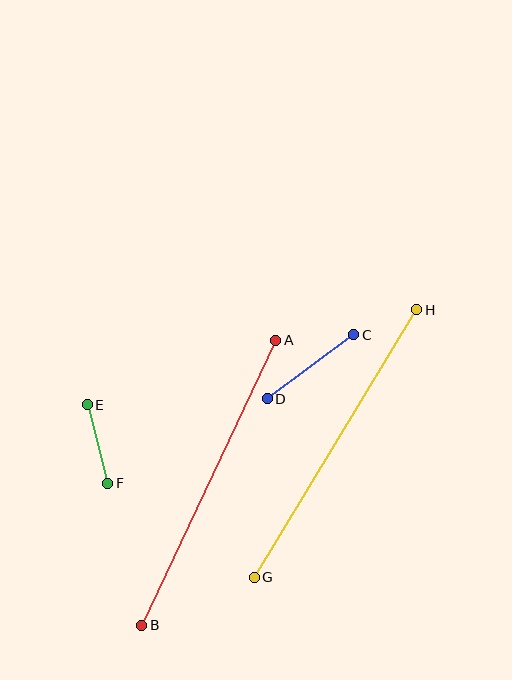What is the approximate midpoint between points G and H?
The midpoint is at approximately (336, 444) pixels.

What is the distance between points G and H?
The distance is approximately 313 pixels.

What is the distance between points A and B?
The distance is approximately 315 pixels.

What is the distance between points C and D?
The distance is approximately 107 pixels.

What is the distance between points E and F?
The distance is approximately 81 pixels.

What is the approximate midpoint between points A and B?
The midpoint is at approximately (209, 483) pixels.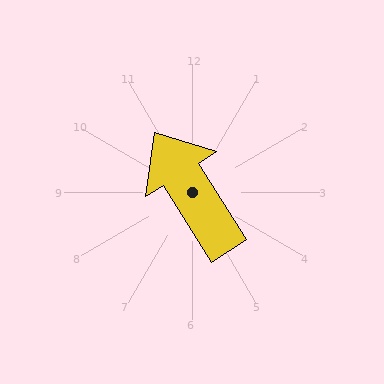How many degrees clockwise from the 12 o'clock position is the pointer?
Approximately 328 degrees.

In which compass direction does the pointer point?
Northwest.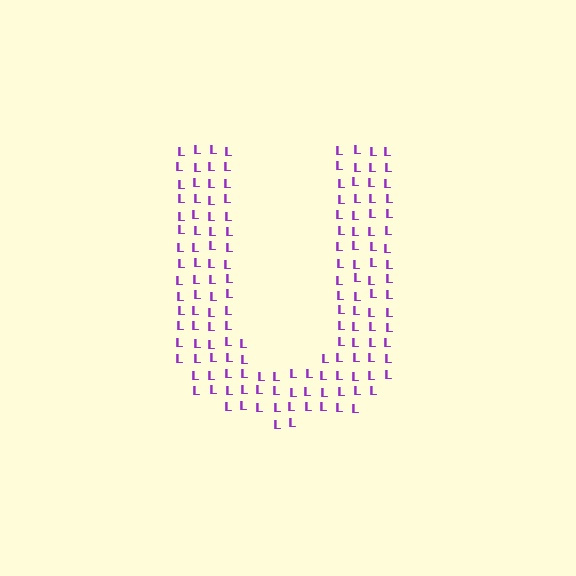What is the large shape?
The large shape is the letter U.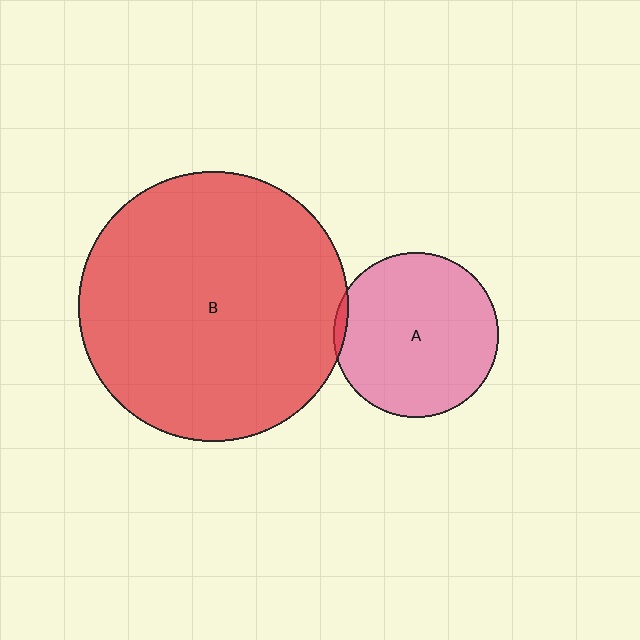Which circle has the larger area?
Circle B (red).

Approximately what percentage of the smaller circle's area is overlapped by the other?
Approximately 5%.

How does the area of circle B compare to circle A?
Approximately 2.7 times.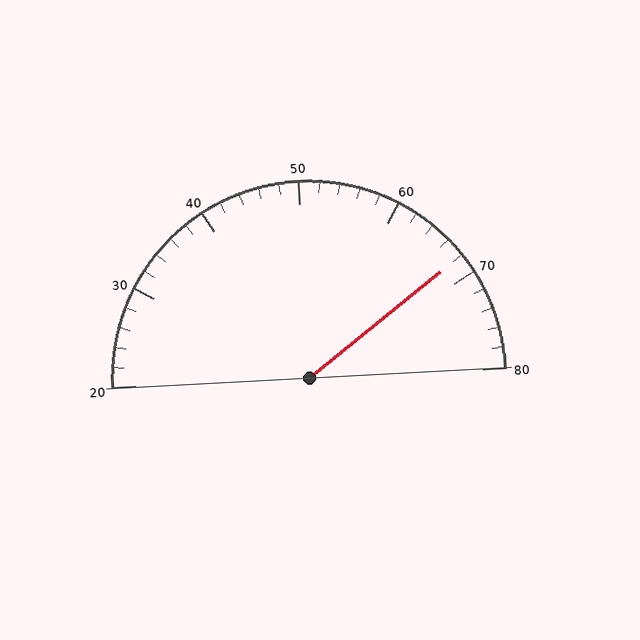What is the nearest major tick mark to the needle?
The nearest major tick mark is 70.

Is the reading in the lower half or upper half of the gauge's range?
The reading is in the upper half of the range (20 to 80).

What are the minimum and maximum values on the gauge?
The gauge ranges from 20 to 80.